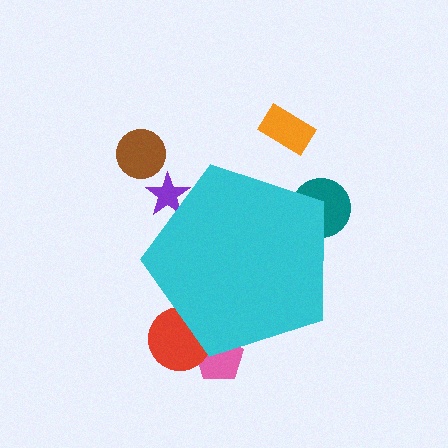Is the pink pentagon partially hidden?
Yes, the pink pentagon is partially hidden behind the cyan pentagon.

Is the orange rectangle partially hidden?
No, the orange rectangle is fully visible.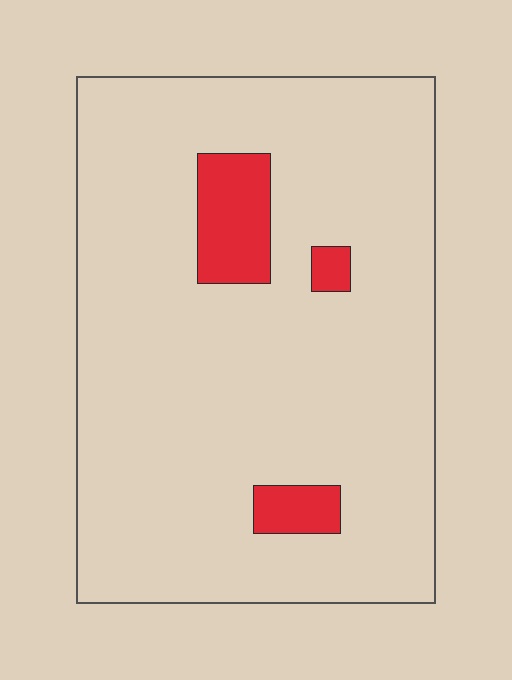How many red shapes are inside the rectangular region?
3.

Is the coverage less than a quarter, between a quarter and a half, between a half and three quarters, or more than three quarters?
Less than a quarter.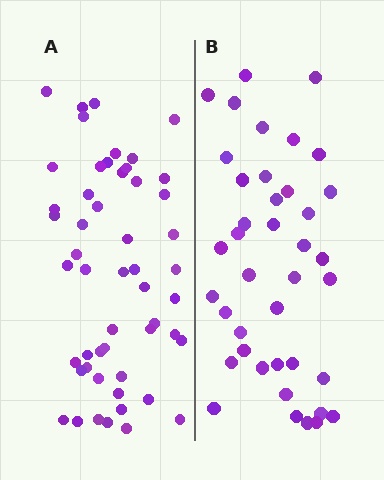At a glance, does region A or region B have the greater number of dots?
Region A (the left region) has more dots.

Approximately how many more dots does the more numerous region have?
Region A has roughly 12 or so more dots than region B.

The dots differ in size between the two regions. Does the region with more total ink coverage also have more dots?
No. Region B has more total ink coverage because its dots are larger, but region A actually contains more individual dots. Total area can be misleading — the number of items is what matters here.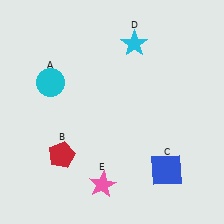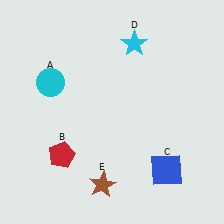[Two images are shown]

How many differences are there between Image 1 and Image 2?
There is 1 difference between the two images.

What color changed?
The star (E) changed from pink in Image 1 to brown in Image 2.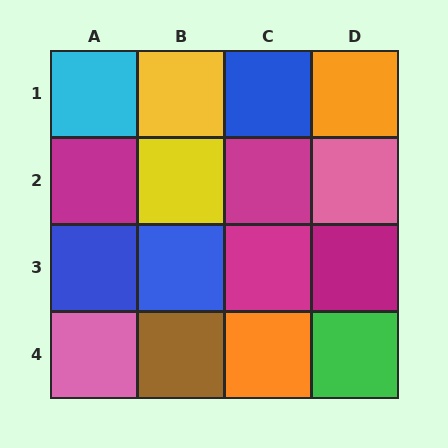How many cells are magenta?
4 cells are magenta.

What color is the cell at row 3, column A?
Blue.